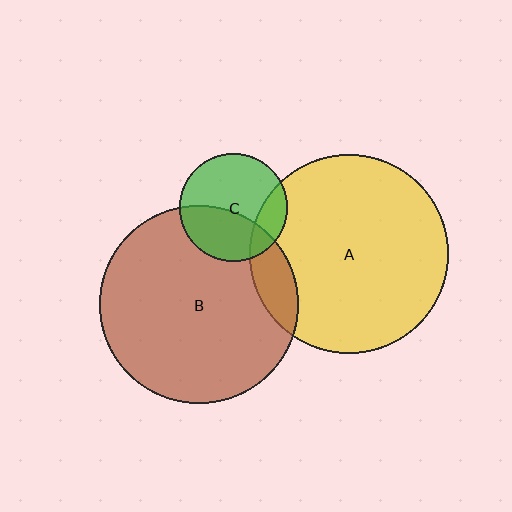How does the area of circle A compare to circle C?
Approximately 3.4 times.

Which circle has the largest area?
Circle A (yellow).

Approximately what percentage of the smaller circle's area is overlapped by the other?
Approximately 10%.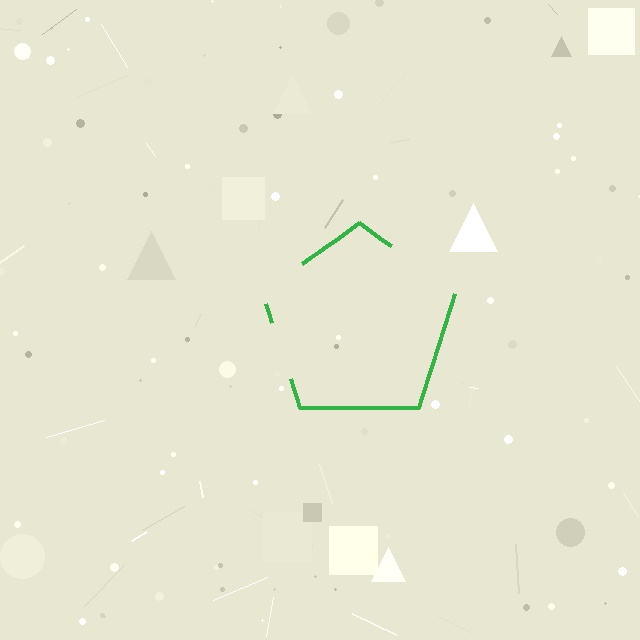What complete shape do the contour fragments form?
The contour fragments form a pentagon.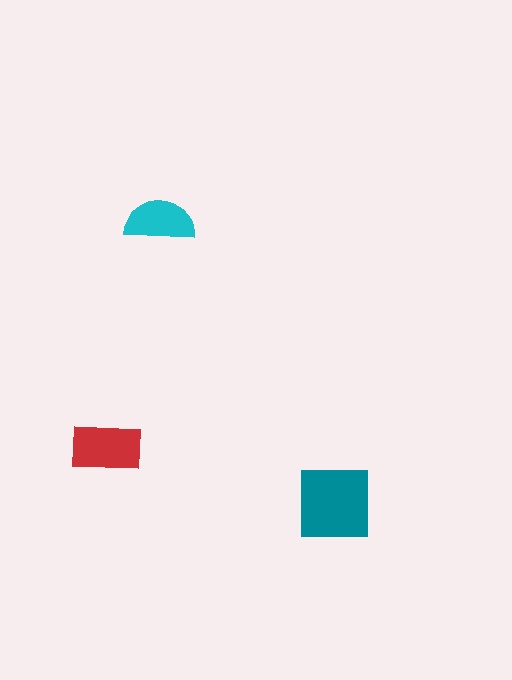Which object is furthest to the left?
The red rectangle is leftmost.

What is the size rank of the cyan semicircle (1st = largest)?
3rd.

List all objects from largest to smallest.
The teal square, the red rectangle, the cyan semicircle.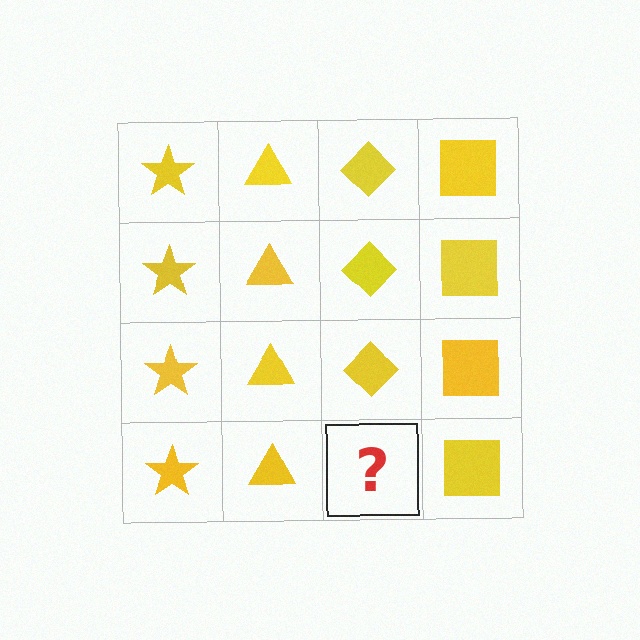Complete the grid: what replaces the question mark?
The question mark should be replaced with a yellow diamond.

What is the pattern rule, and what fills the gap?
The rule is that each column has a consistent shape. The gap should be filled with a yellow diamond.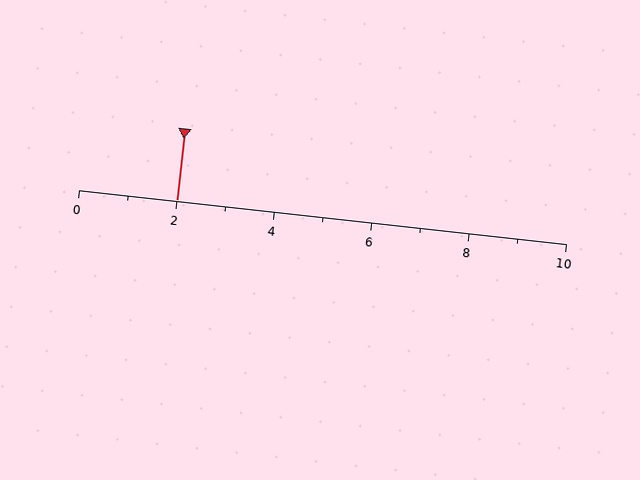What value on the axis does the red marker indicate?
The marker indicates approximately 2.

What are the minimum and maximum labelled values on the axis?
The axis runs from 0 to 10.